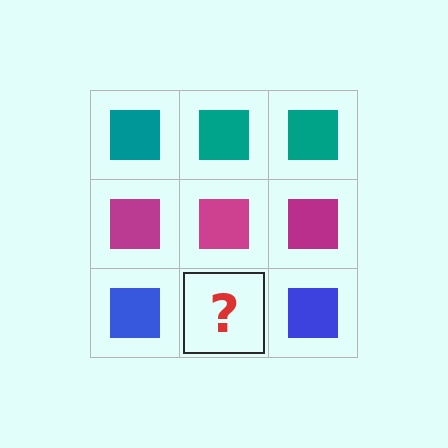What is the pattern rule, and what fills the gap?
The rule is that each row has a consistent color. The gap should be filled with a blue square.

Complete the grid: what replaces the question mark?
The question mark should be replaced with a blue square.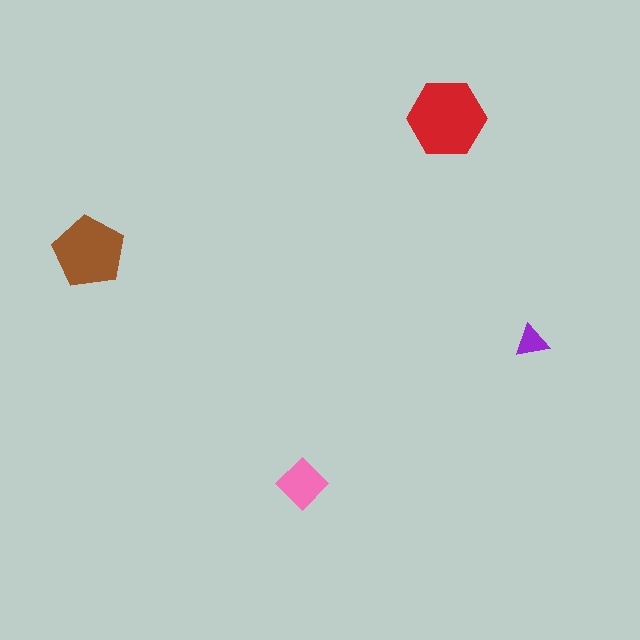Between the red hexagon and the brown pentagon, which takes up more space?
The red hexagon.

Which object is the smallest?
The purple triangle.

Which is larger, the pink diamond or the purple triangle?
The pink diamond.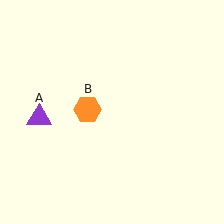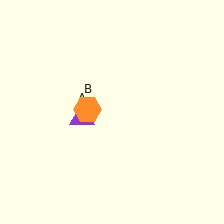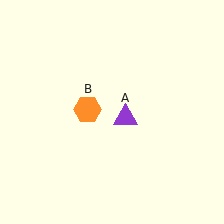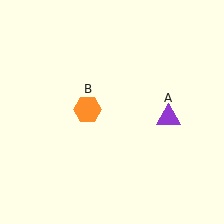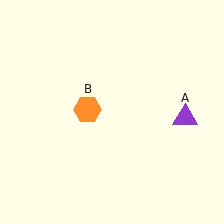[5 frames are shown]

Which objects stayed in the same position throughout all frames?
Orange hexagon (object B) remained stationary.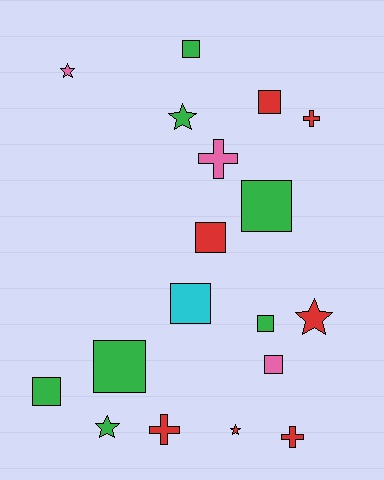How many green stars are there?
There are 2 green stars.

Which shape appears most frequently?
Square, with 9 objects.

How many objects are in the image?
There are 18 objects.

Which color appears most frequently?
Green, with 7 objects.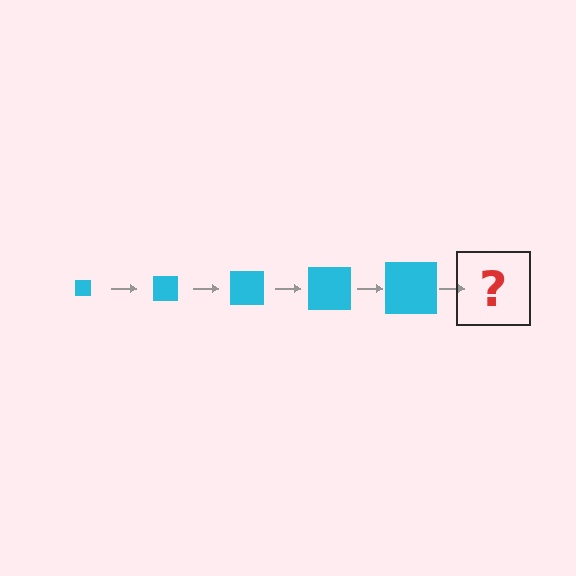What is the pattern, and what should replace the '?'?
The pattern is that the square gets progressively larger each step. The '?' should be a cyan square, larger than the previous one.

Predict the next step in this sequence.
The next step is a cyan square, larger than the previous one.